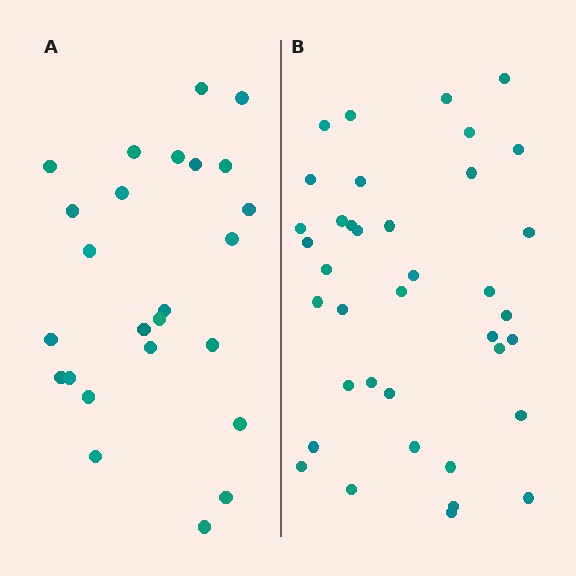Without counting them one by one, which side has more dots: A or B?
Region B (the right region) has more dots.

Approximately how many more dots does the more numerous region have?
Region B has approximately 15 more dots than region A.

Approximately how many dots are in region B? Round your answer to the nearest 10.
About 40 dots. (The exact count is 38, which rounds to 40.)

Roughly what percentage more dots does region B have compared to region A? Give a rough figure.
About 50% more.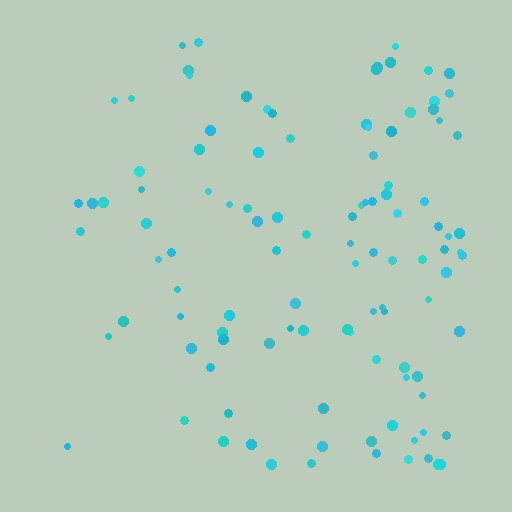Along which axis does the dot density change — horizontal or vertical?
Horizontal.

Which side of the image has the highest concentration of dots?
The right.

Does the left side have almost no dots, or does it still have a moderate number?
Still a moderate number, just noticeably fewer than the right.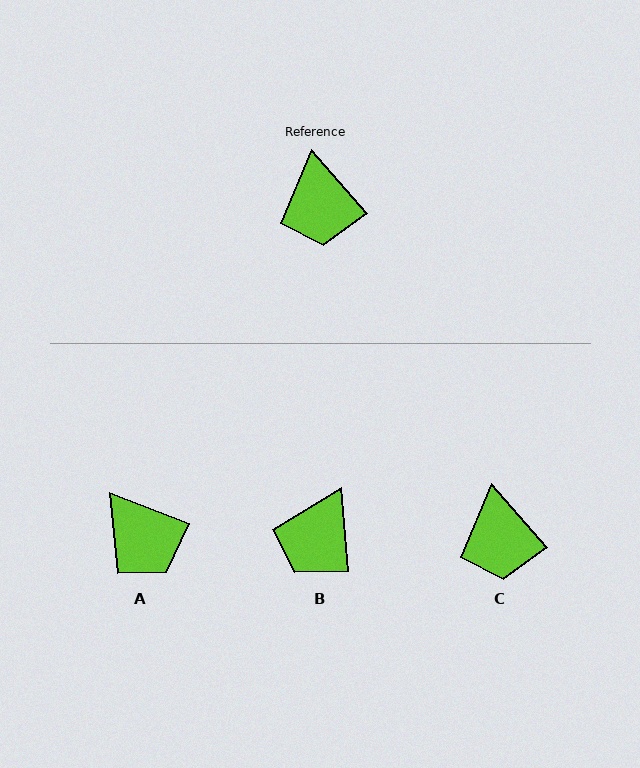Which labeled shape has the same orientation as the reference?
C.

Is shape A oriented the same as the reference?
No, it is off by about 28 degrees.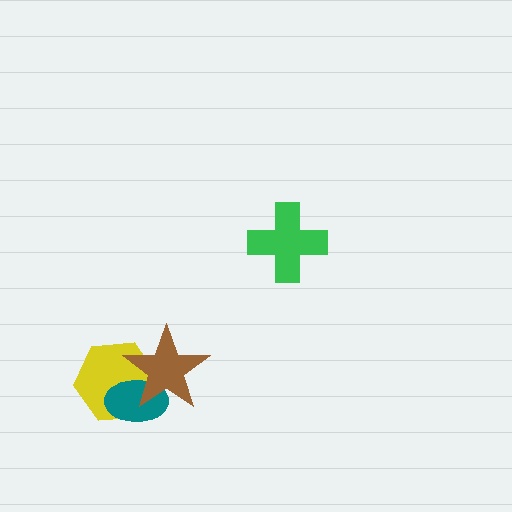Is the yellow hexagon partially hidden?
Yes, it is partially covered by another shape.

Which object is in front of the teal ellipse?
The brown star is in front of the teal ellipse.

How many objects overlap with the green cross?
0 objects overlap with the green cross.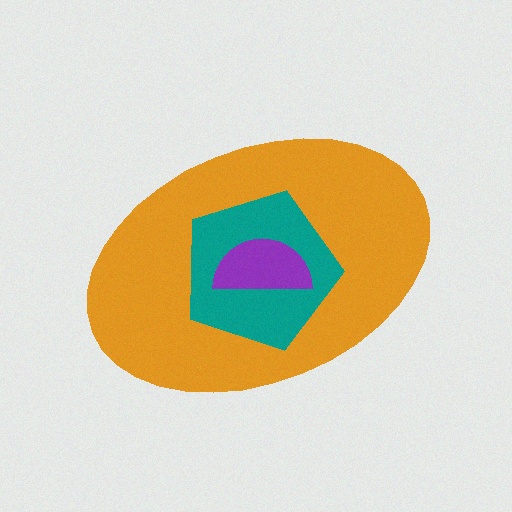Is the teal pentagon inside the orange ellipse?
Yes.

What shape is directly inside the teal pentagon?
The purple semicircle.